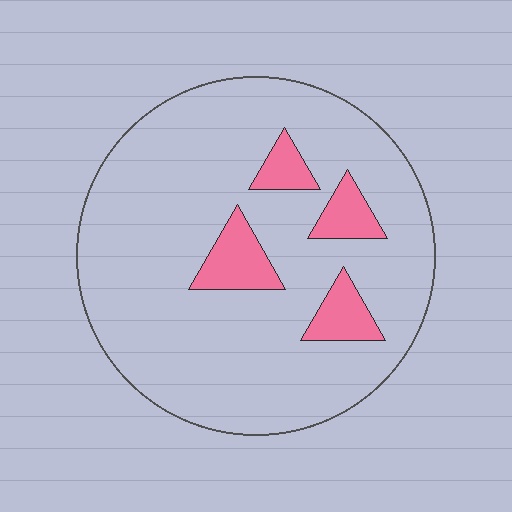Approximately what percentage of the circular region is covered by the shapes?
Approximately 15%.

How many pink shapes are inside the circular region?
4.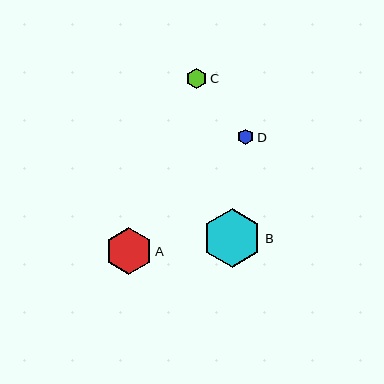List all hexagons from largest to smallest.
From largest to smallest: B, A, C, D.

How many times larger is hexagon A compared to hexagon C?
Hexagon A is approximately 2.3 times the size of hexagon C.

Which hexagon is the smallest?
Hexagon D is the smallest with a size of approximately 16 pixels.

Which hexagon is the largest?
Hexagon B is the largest with a size of approximately 59 pixels.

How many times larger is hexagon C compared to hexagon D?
Hexagon C is approximately 1.3 times the size of hexagon D.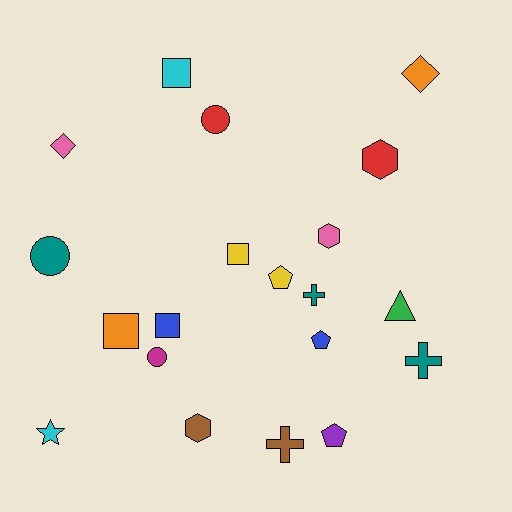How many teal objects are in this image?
There are 3 teal objects.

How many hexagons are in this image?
There are 3 hexagons.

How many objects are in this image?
There are 20 objects.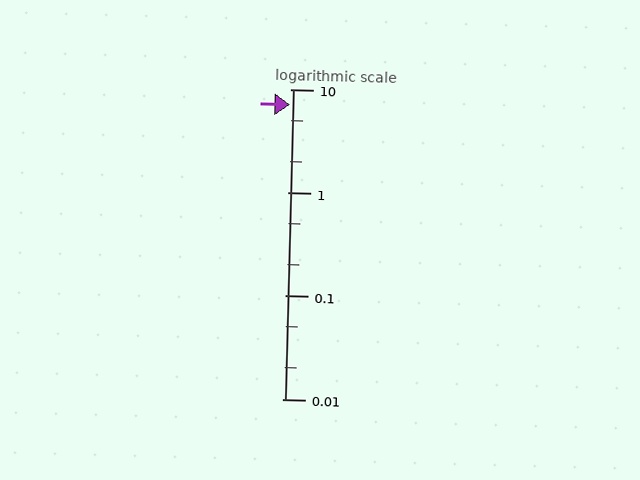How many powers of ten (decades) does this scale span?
The scale spans 3 decades, from 0.01 to 10.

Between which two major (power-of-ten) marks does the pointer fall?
The pointer is between 1 and 10.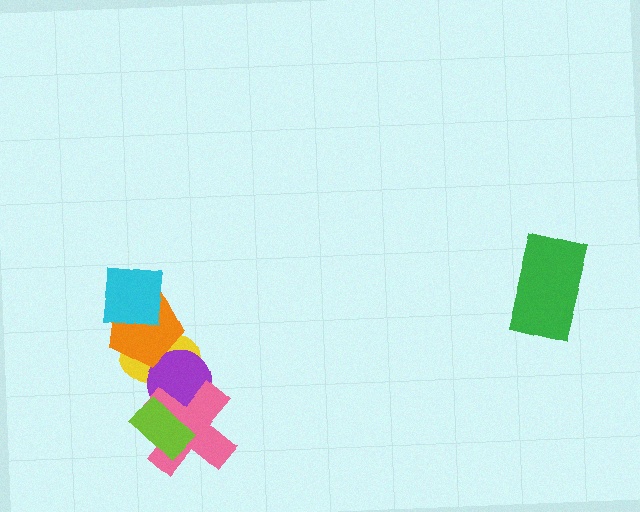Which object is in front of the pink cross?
The lime rectangle is in front of the pink cross.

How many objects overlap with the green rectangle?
0 objects overlap with the green rectangle.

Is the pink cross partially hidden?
Yes, it is partially covered by another shape.